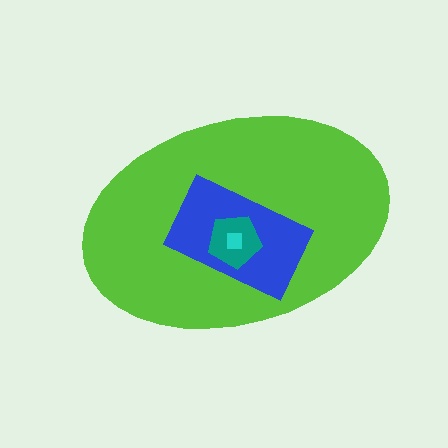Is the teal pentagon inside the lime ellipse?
Yes.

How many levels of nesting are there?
4.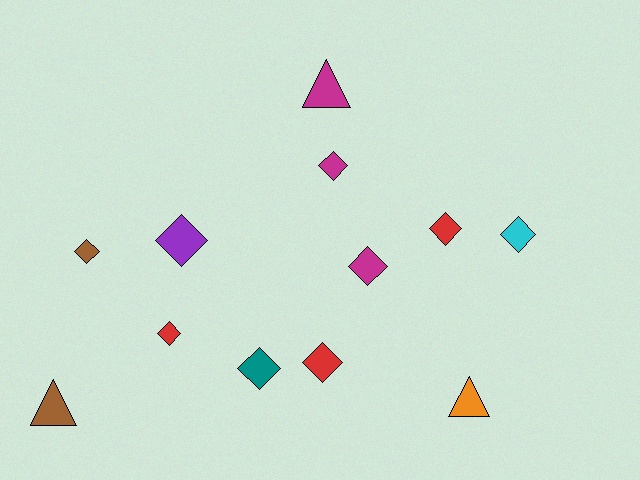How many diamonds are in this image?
There are 9 diamonds.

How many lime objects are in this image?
There are no lime objects.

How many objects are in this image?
There are 12 objects.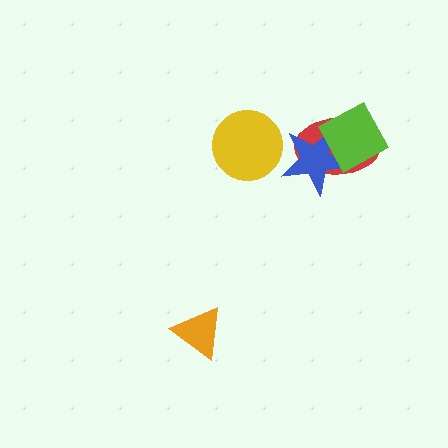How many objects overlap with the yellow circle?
0 objects overlap with the yellow circle.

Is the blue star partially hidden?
Yes, it is partially covered by another shape.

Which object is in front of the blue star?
The lime square is in front of the blue star.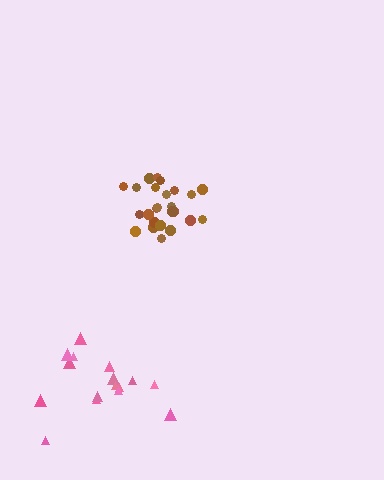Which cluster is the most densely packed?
Brown.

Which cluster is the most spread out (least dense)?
Pink.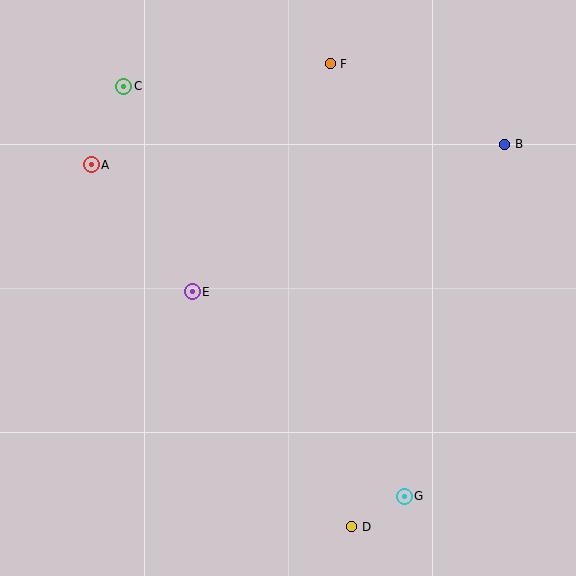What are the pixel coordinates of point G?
Point G is at (404, 496).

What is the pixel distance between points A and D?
The distance between A and D is 446 pixels.